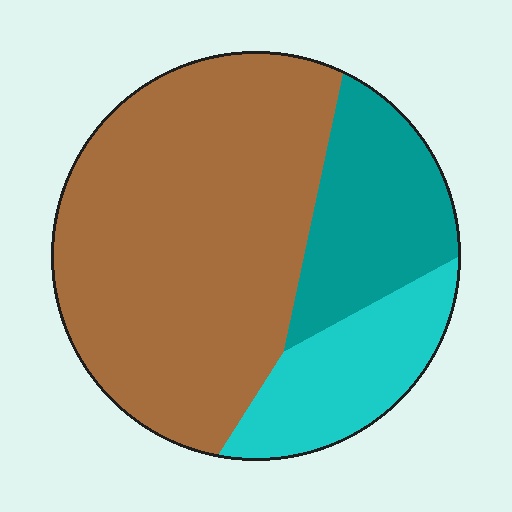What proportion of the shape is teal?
Teal covers 20% of the shape.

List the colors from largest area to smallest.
From largest to smallest: brown, teal, cyan.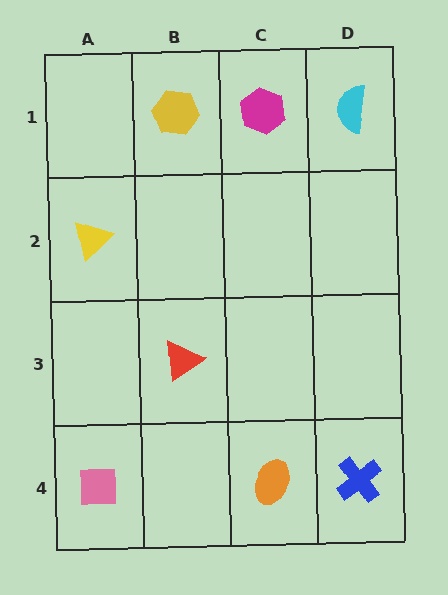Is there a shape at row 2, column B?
No, that cell is empty.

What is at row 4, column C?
An orange ellipse.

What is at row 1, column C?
A magenta hexagon.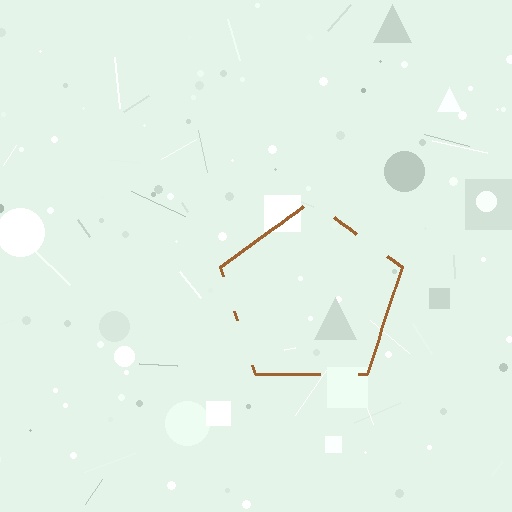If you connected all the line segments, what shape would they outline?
They would outline a pentagon.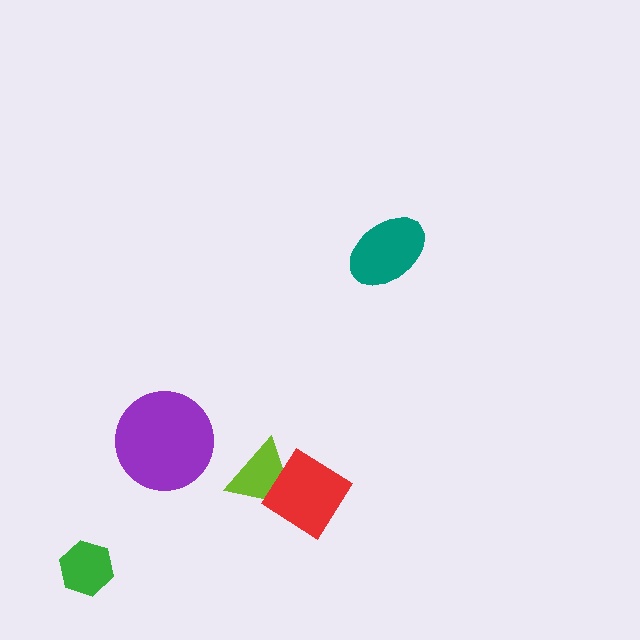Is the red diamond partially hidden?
No, no other shape covers it.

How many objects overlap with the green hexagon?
0 objects overlap with the green hexagon.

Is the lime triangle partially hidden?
Yes, it is partially covered by another shape.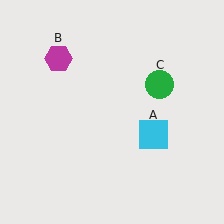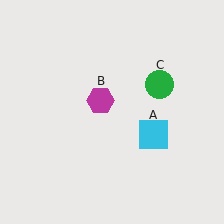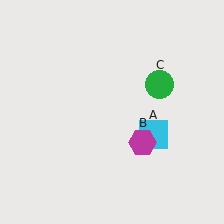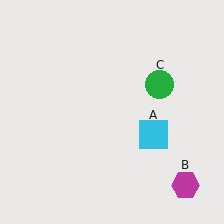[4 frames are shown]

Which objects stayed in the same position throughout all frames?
Cyan square (object A) and green circle (object C) remained stationary.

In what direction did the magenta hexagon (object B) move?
The magenta hexagon (object B) moved down and to the right.